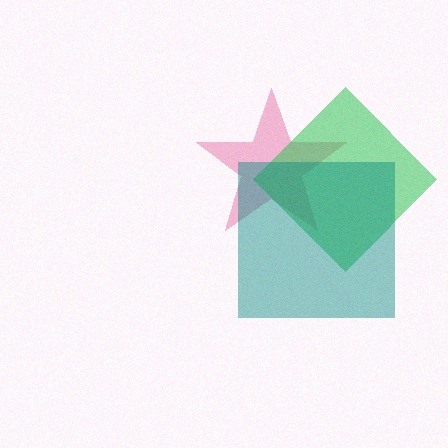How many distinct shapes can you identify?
There are 3 distinct shapes: a pink star, a green diamond, a teal square.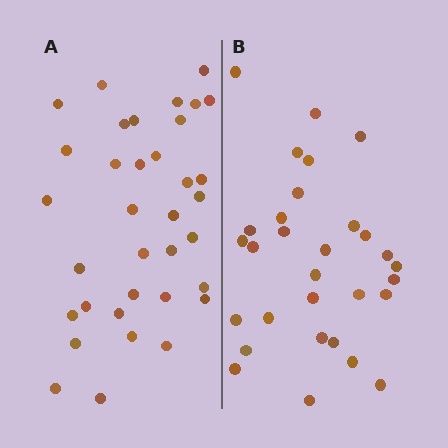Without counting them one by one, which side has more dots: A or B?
Region A (the left region) has more dots.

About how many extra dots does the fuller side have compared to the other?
Region A has about 5 more dots than region B.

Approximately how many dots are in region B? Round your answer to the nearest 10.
About 30 dots.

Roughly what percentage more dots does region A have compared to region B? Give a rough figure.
About 15% more.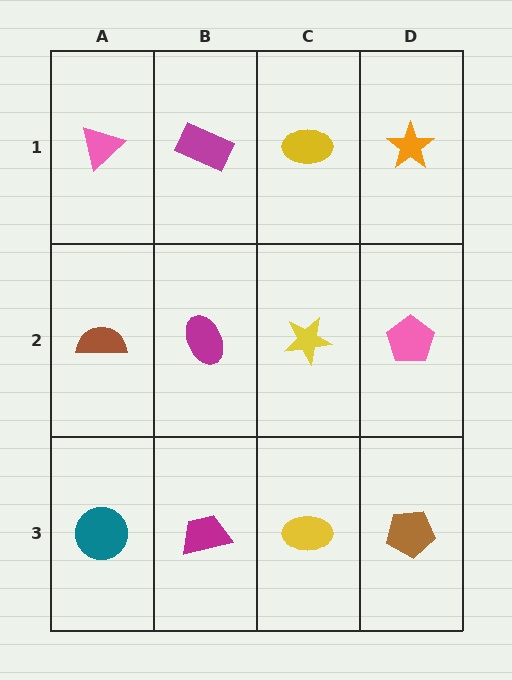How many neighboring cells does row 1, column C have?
3.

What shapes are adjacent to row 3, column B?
A magenta ellipse (row 2, column B), a teal circle (row 3, column A), a yellow ellipse (row 3, column C).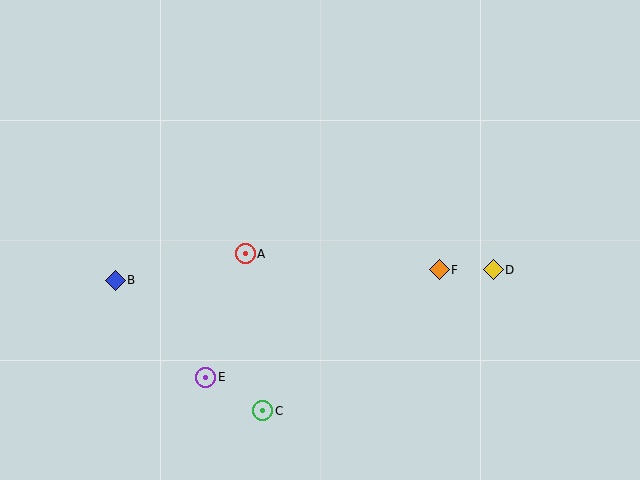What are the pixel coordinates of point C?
Point C is at (263, 411).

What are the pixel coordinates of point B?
Point B is at (115, 280).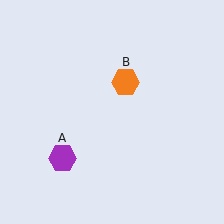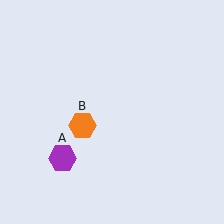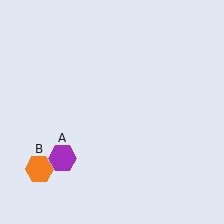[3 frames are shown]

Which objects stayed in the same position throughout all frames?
Purple hexagon (object A) remained stationary.